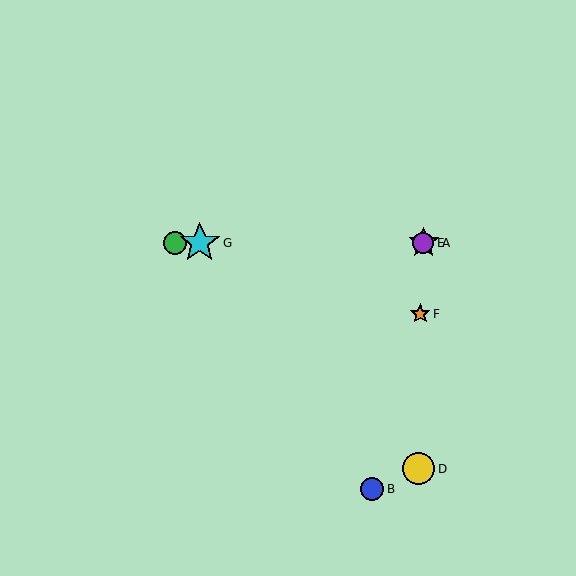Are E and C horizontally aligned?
Yes, both are at y≈243.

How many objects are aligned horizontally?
4 objects (A, C, E, G) are aligned horizontally.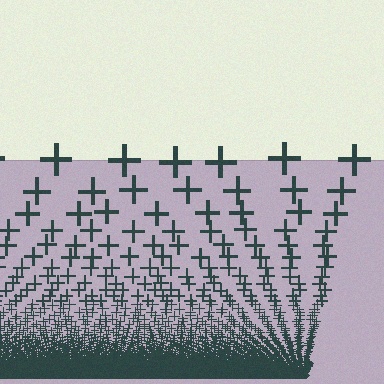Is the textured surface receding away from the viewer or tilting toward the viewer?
The surface appears to tilt toward the viewer. Texture elements get larger and sparser toward the top.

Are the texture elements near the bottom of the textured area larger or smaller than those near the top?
Smaller. The gradient is inverted — elements near the bottom are smaller and denser.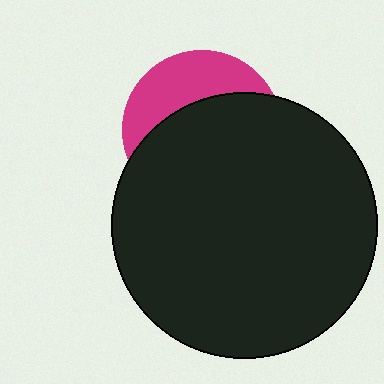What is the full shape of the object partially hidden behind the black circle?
The partially hidden object is a magenta circle.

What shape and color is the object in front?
The object in front is a black circle.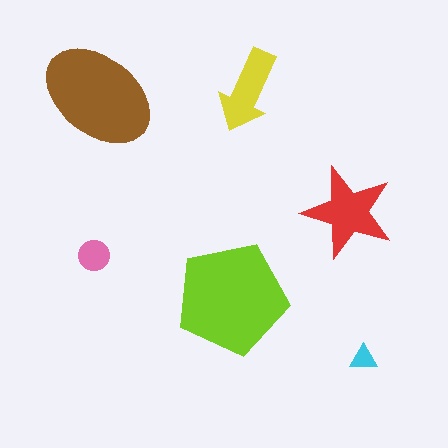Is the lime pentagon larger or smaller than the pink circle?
Larger.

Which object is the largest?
The lime pentagon.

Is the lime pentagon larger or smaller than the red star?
Larger.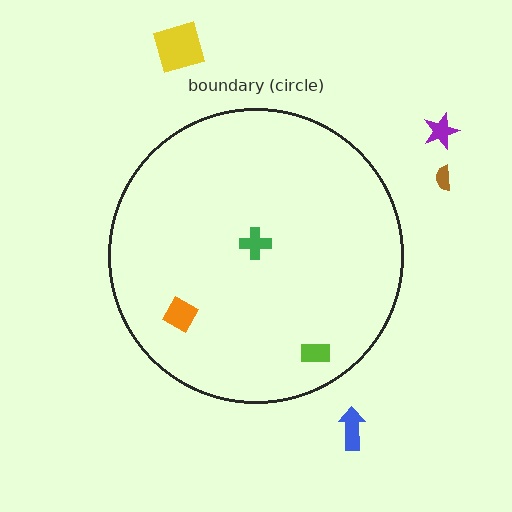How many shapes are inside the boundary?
3 inside, 4 outside.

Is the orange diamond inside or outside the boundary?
Inside.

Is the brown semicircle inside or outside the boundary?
Outside.